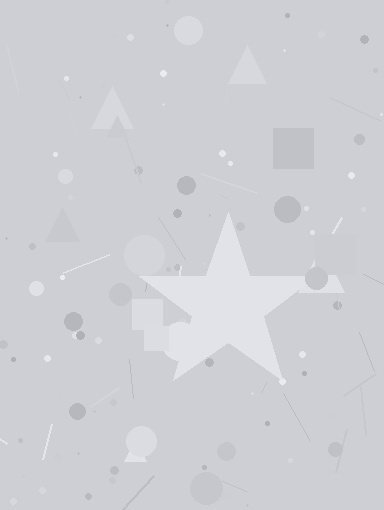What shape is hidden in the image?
A star is hidden in the image.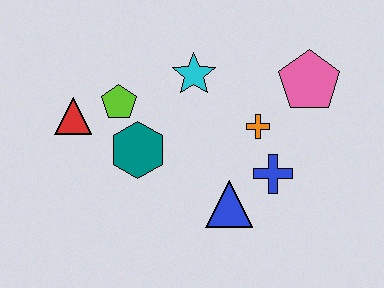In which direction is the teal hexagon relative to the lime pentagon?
The teal hexagon is below the lime pentagon.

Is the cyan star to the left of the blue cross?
Yes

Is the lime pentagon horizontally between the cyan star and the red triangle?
Yes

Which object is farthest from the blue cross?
The red triangle is farthest from the blue cross.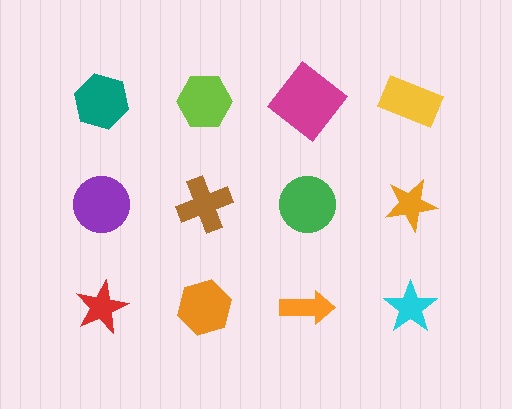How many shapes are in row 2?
4 shapes.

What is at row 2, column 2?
A brown cross.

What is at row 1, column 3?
A magenta diamond.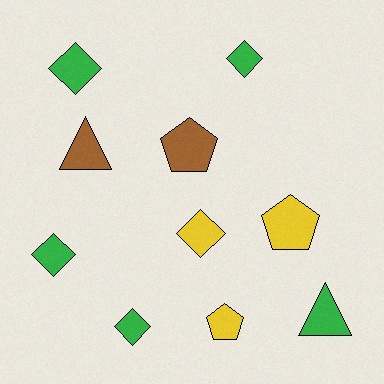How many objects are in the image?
There are 10 objects.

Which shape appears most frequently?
Diamond, with 5 objects.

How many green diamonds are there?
There are 4 green diamonds.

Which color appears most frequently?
Green, with 5 objects.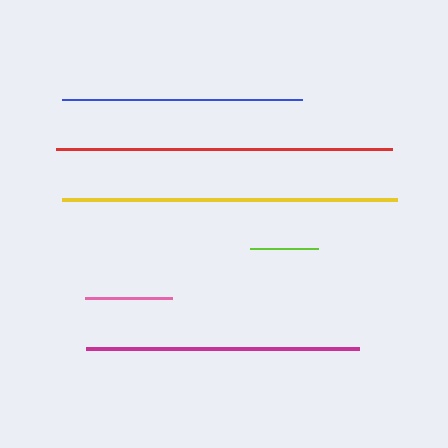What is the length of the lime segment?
The lime segment is approximately 68 pixels long.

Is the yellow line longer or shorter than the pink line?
The yellow line is longer than the pink line.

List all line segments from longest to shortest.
From longest to shortest: red, yellow, magenta, blue, pink, lime.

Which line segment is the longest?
The red line is the longest at approximately 336 pixels.